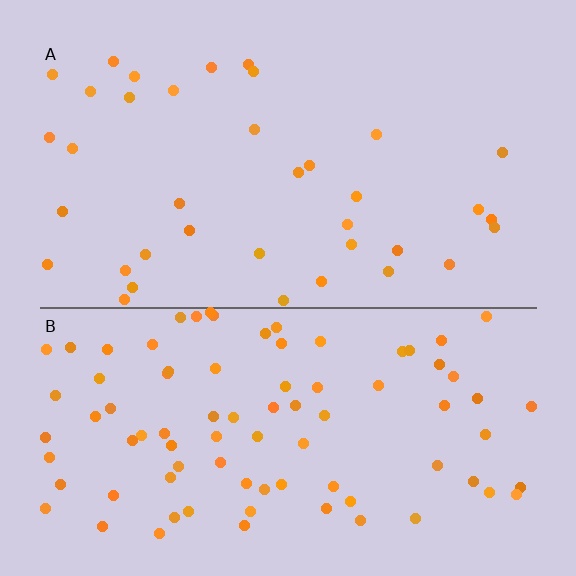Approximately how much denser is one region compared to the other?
Approximately 2.3× — region B over region A.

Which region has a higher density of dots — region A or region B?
B (the bottom).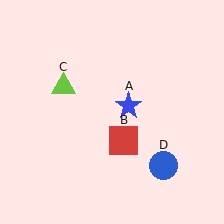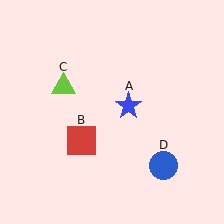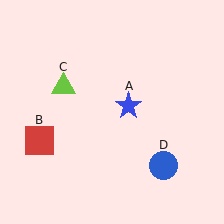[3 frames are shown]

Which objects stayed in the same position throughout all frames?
Blue star (object A) and lime triangle (object C) and blue circle (object D) remained stationary.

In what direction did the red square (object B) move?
The red square (object B) moved left.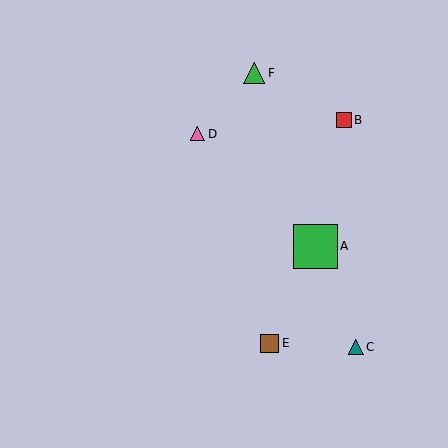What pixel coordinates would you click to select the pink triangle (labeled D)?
Click at (198, 134) to select the pink triangle D.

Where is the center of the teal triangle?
The center of the teal triangle is at (356, 347).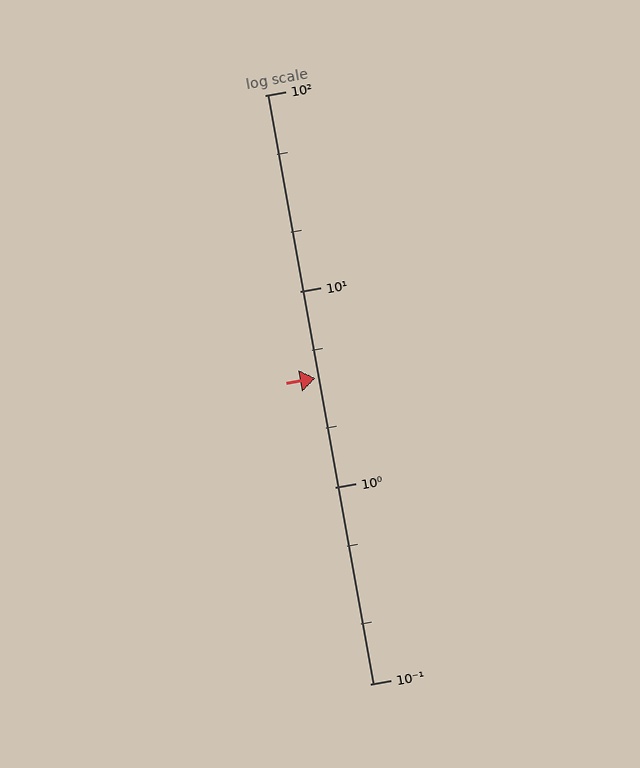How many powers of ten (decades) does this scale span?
The scale spans 3 decades, from 0.1 to 100.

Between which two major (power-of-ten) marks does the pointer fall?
The pointer is between 1 and 10.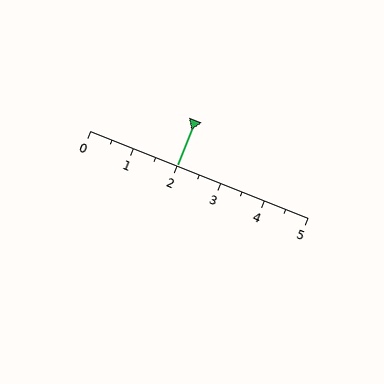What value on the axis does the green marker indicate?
The marker indicates approximately 2.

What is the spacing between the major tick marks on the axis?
The major ticks are spaced 1 apart.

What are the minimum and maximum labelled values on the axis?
The axis runs from 0 to 5.